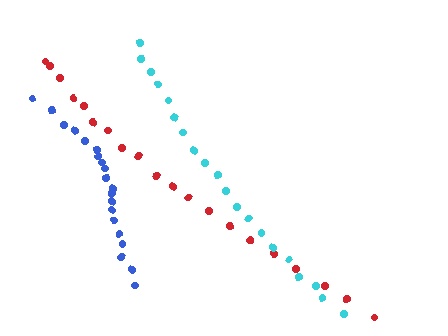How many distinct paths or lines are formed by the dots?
There are 3 distinct paths.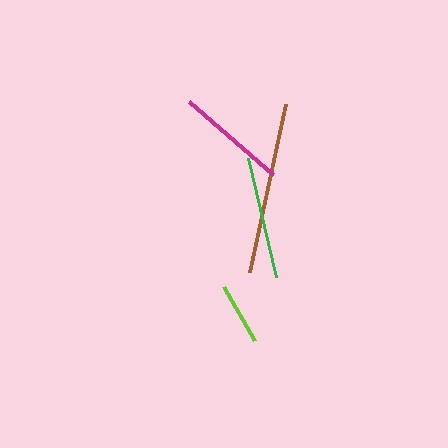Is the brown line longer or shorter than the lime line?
The brown line is longer than the lime line.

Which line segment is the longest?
The brown line is the longest at approximately 173 pixels.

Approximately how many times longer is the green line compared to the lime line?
The green line is approximately 2.0 times the length of the lime line.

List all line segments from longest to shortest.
From longest to shortest: brown, green, magenta, lime.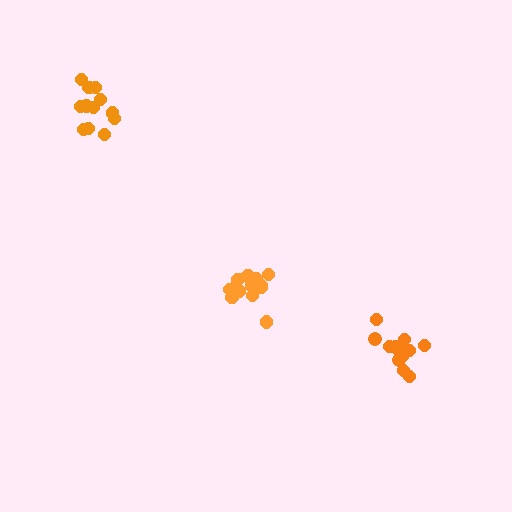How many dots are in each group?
Group 1: 15 dots, Group 2: 13 dots, Group 3: 12 dots (40 total).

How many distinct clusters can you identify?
There are 3 distinct clusters.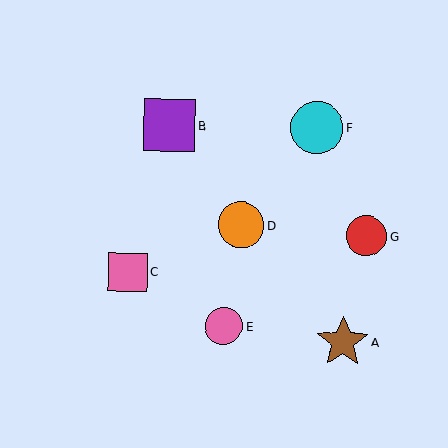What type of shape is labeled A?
Shape A is a brown star.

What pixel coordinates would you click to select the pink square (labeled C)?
Click at (128, 272) to select the pink square C.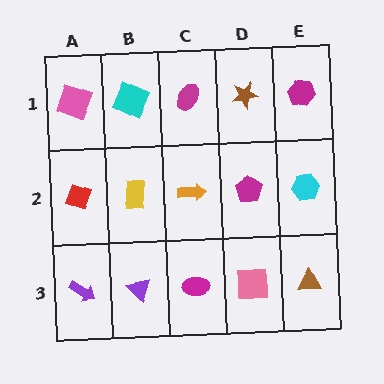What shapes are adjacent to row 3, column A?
A red diamond (row 2, column A), a purple triangle (row 3, column B).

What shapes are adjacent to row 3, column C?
An orange arrow (row 2, column C), a purple triangle (row 3, column B), a pink square (row 3, column D).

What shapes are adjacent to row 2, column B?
A cyan square (row 1, column B), a purple triangle (row 3, column B), a red diamond (row 2, column A), an orange arrow (row 2, column C).